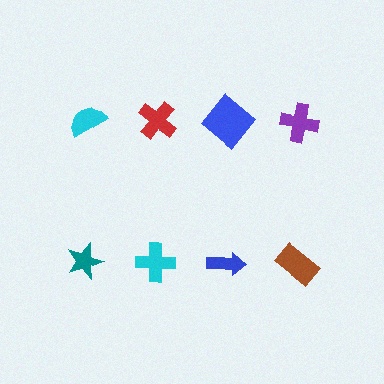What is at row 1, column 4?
A purple cross.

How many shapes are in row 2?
4 shapes.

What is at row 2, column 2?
A cyan cross.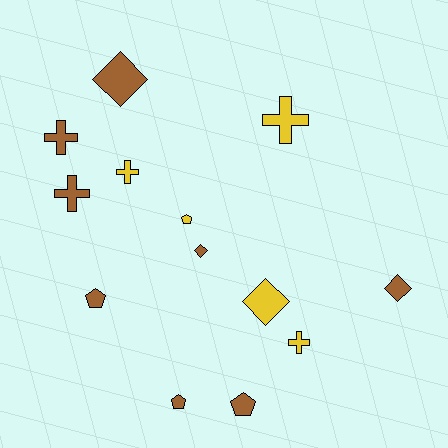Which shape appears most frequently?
Cross, with 5 objects.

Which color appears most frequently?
Brown, with 8 objects.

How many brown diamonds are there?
There are 3 brown diamonds.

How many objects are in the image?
There are 13 objects.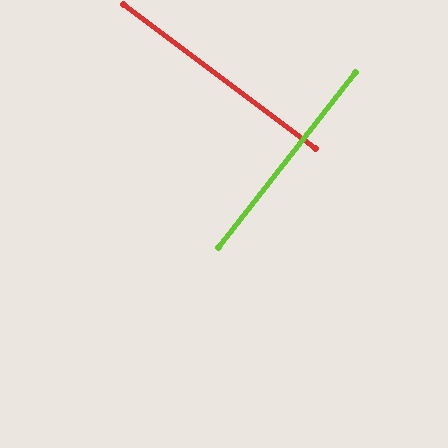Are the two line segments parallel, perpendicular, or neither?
Perpendicular — they meet at approximately 89°.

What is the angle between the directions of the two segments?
Approximately 89 degrees.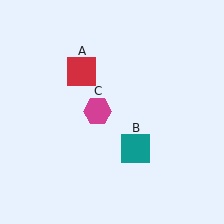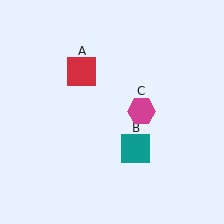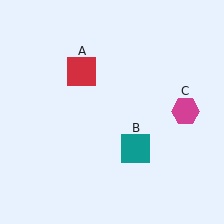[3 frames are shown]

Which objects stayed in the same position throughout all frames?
Red square (object A) and teal square (object B) remained stationary.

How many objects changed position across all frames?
1 object changed position: magenta hexagon (object C).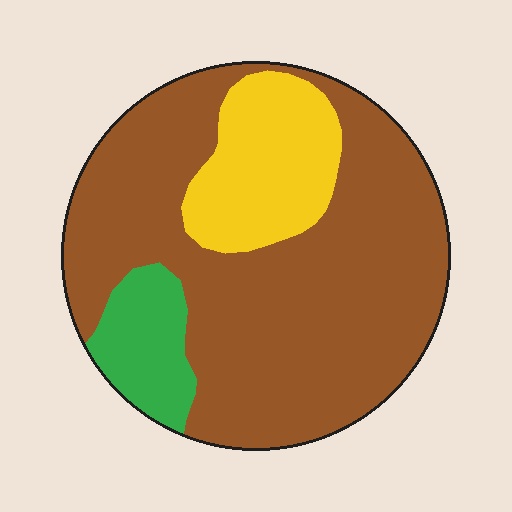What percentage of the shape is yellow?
Yellow takes up about one sixth (1/6) of the shape.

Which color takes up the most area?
Brown, at roughly 70%.